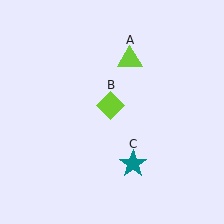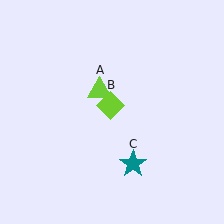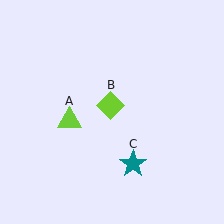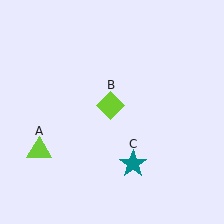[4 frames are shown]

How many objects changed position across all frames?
1 object changed position: lime triangle (object A).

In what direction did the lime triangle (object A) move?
The lime triangle (object A) moved down and to the left.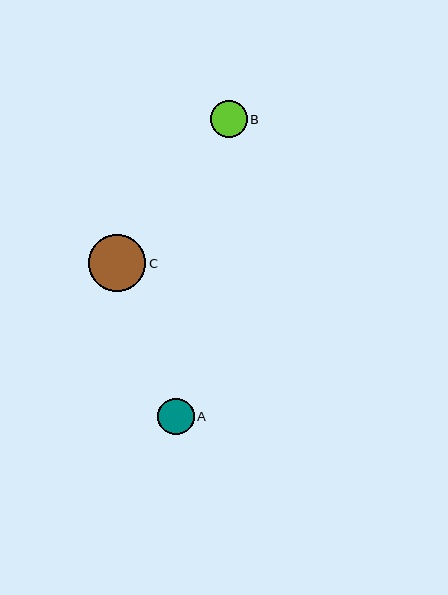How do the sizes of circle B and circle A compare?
Circle B and circle A are approximately the same size.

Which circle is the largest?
Circle C is the largest with a size of approximately 57 pixels.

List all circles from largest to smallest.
From largest to smallest: C, B, A.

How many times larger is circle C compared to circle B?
Circle C is approximately 1.5 times the size of circle B.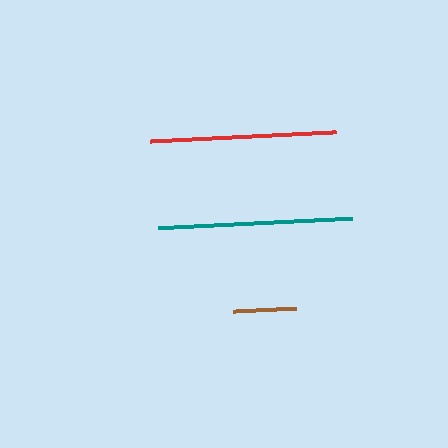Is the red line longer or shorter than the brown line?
The red line is longer than the brown line.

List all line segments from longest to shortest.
From longest to shortest: teal, red, brown.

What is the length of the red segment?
The red segment is approximately 186 pixels long.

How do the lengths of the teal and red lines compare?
The teal and red lines are approximately the same length.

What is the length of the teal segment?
The teal segment is approximately 194 pixels long.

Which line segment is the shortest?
The brown line is the shortest at approximately 64 pixels.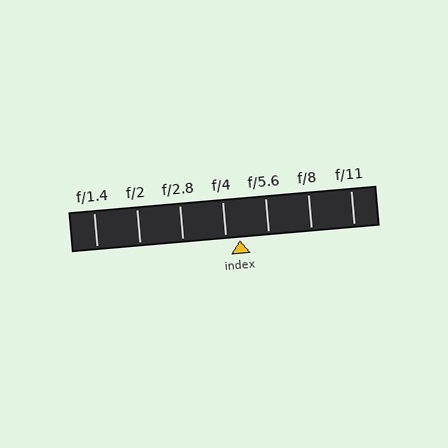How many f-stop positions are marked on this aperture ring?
There are 7 f-stop positions marked.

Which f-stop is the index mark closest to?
The index mark is closest to f/4.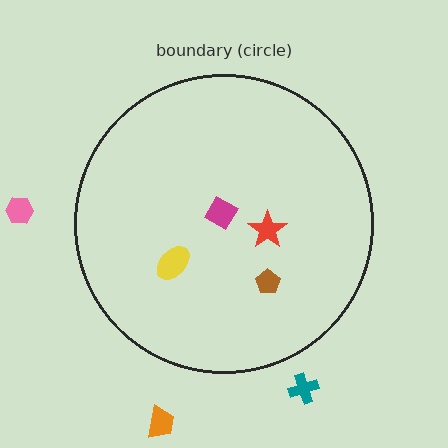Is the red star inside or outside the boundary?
Inside.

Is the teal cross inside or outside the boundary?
Outside.